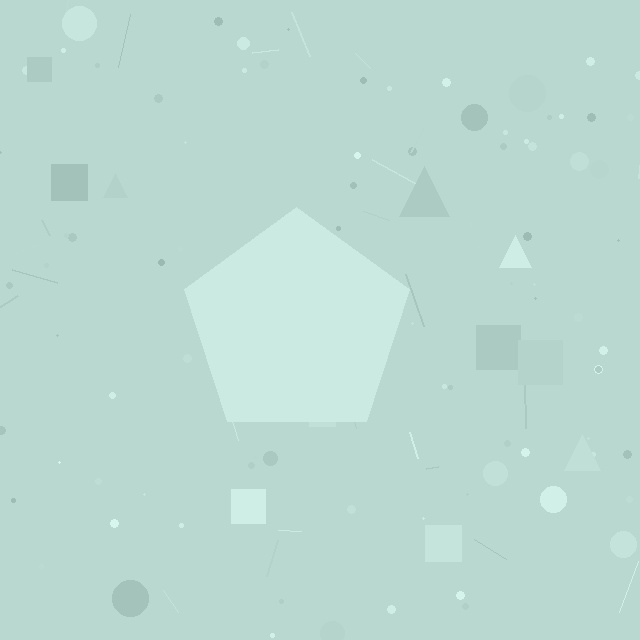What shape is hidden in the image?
A pentagon is hidden in the image.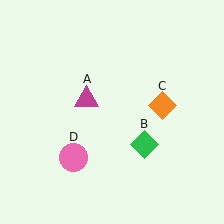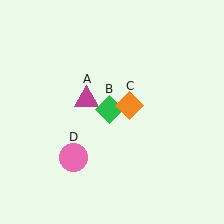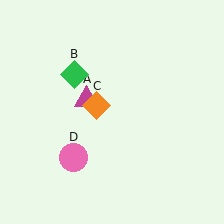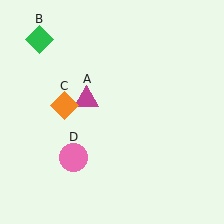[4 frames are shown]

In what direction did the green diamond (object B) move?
The green diamond (object B) moved up and to the left.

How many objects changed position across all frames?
2 objects changed position: green diamond (object B), orange diamond (object C).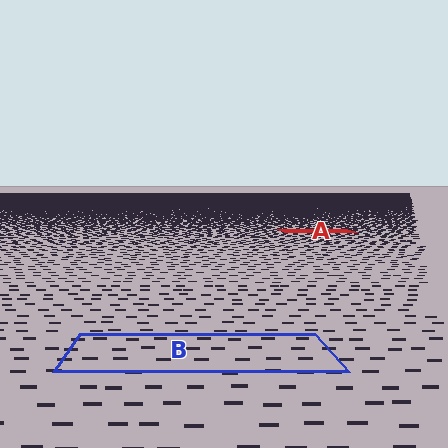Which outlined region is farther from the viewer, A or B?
Region A is farther from the viewer — the texture elements inside it appear smaller and more densely packed.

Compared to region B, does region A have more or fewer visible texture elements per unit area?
Region A has more texture elements per unit area — they are packed more densely because it is farther away.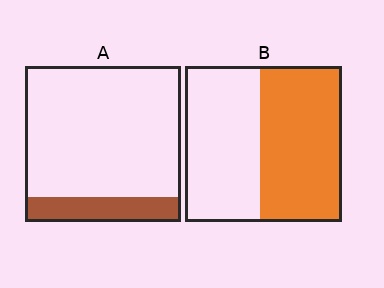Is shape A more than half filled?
No.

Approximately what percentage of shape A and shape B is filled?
A is approximately 15% and B is approximately 50%.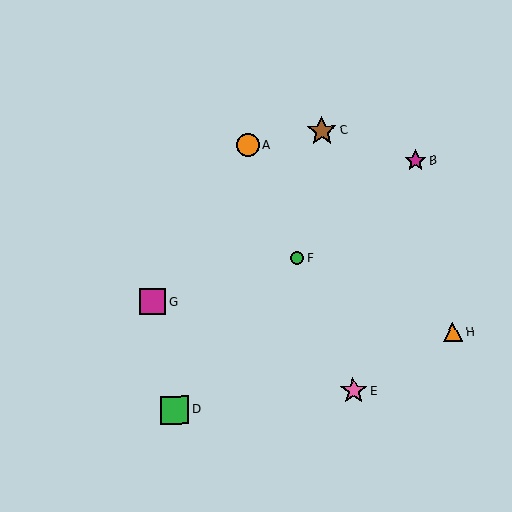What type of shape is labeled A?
Shape A is an orange circle.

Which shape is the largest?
The brown star (labeled C) is the largest.